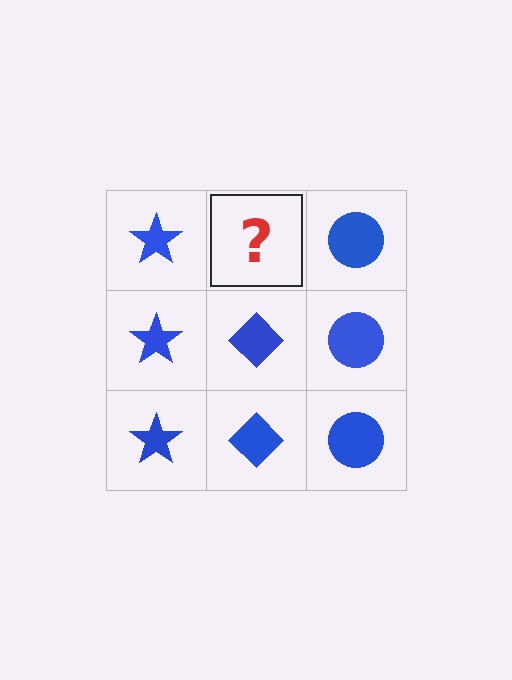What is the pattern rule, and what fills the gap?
The rule is that each column has a consistent shape. The gap should be filled with a blue diamond.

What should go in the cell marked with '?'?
The missing cell should contain a blue diamond.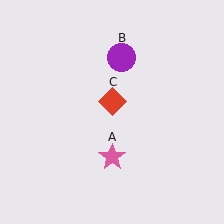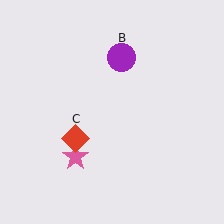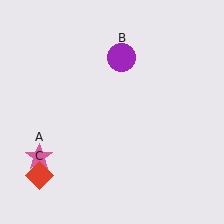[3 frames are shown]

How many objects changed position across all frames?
2 objects changed position: pink star (object A), red diamond (object C).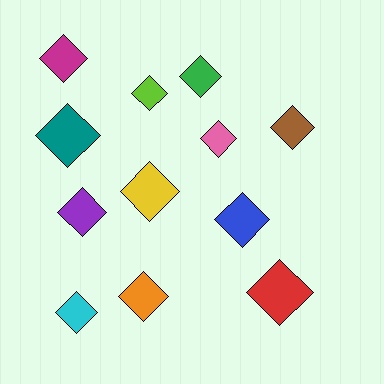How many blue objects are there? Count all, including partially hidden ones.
There is 1 blue object.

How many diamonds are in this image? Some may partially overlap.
There are 12 diamonds.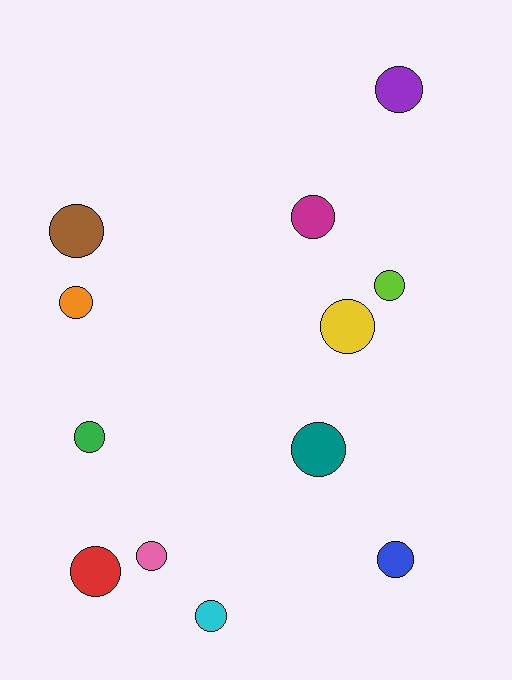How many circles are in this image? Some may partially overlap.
There are 12 circles.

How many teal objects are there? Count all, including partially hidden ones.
There is 1 teal object.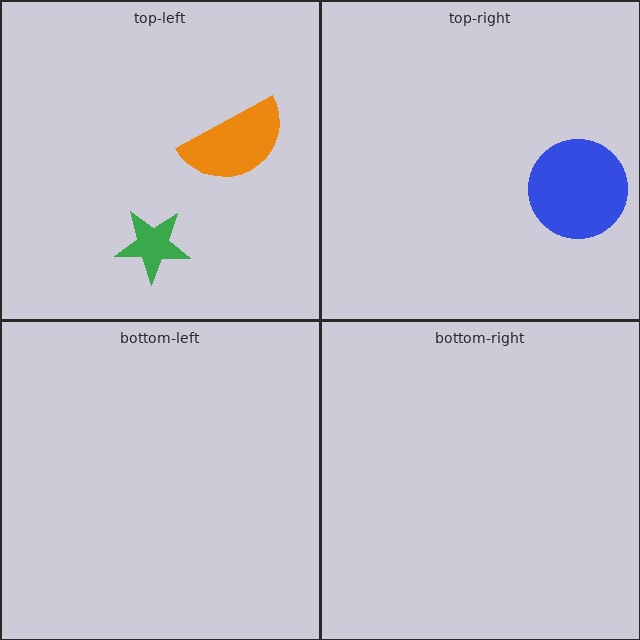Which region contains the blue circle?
The top-right region.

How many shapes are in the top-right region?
1.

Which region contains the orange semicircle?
The top-left region.